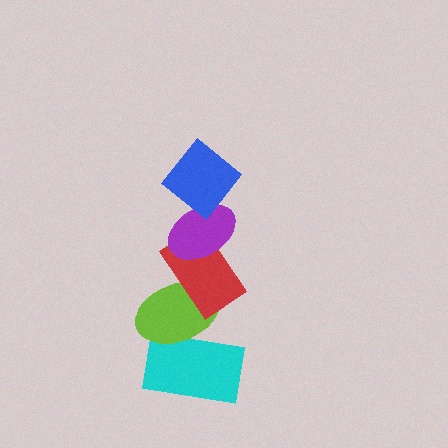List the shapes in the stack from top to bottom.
From top to bottom: the blue diamond, the purple ellipse, the red rectangle, the lime ellipse, the cyan rectangle.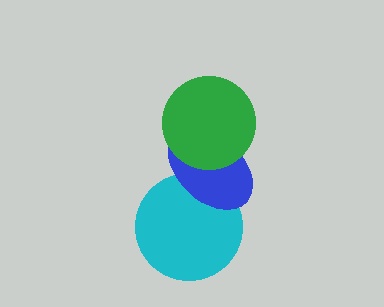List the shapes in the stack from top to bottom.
From top to bottom: the green circle, the blue ellipse, the cyan circle.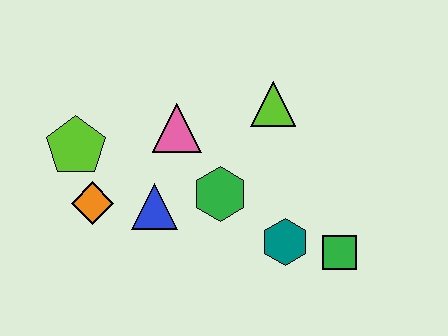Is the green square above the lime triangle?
No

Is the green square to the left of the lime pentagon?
No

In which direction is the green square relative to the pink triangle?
The green square is to the right of the pink triangle.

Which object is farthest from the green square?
The lime pentagon is farthest from the green square.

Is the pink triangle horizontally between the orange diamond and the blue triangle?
No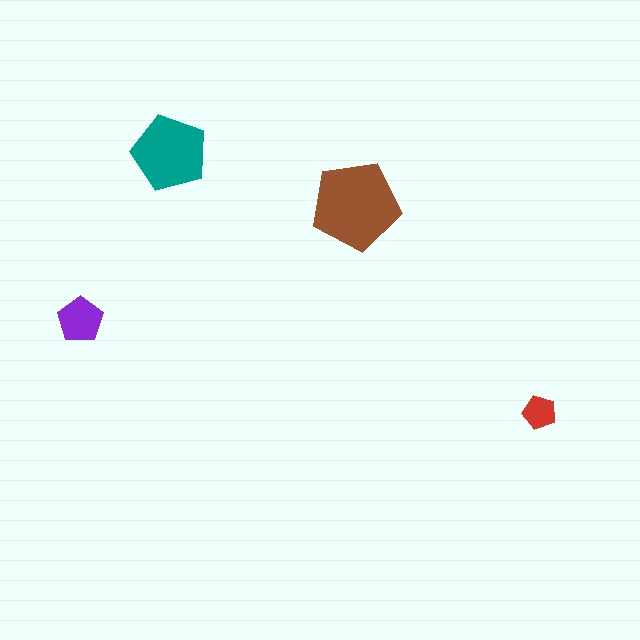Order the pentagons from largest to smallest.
the brown one, the teal one, the purple one, the red one.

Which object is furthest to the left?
The purple pentagon is leftmost.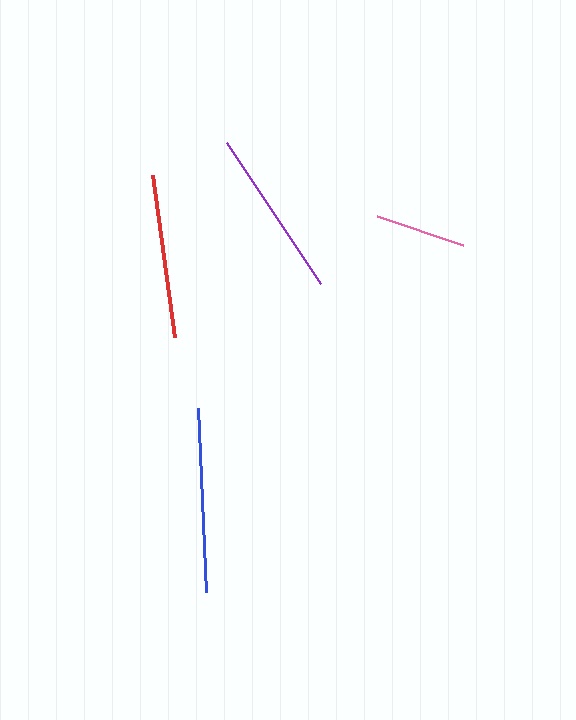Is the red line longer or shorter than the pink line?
The red line is longer than the pink line.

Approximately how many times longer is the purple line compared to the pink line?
The purple line is approximately 1.9 times the length of the pink line.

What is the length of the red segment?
The red segment is approximately 164 pixels long.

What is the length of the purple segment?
The purple segment is approximately 170 pixels long.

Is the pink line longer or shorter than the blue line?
The blue line is longer than the pink line.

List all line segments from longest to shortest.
From longest to shortest: blue, purple, red, pink.